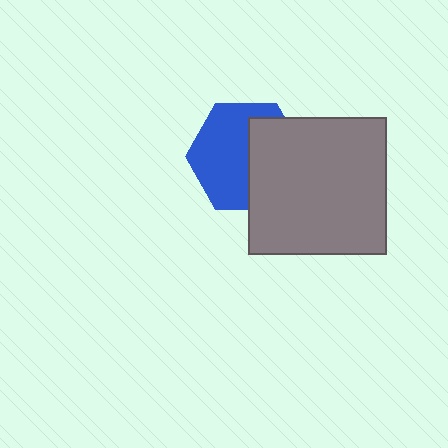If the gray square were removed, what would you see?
You would see the complete blue hexagon.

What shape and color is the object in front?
The object in front is a gray square.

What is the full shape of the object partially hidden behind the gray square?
The partially hidden object is a blue hexagon.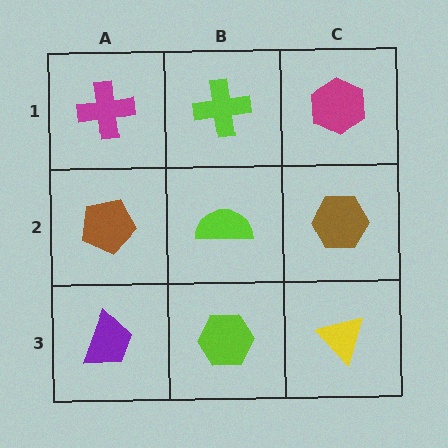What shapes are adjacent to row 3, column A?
A brown pentagon (row 2, column A), a lime hexagon (row 3, column B).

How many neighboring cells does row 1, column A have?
2.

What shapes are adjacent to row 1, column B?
A lime semicircle (row 2, column B), a magenta cross (row 1, column A), a magenta hexagon (row 1, column C).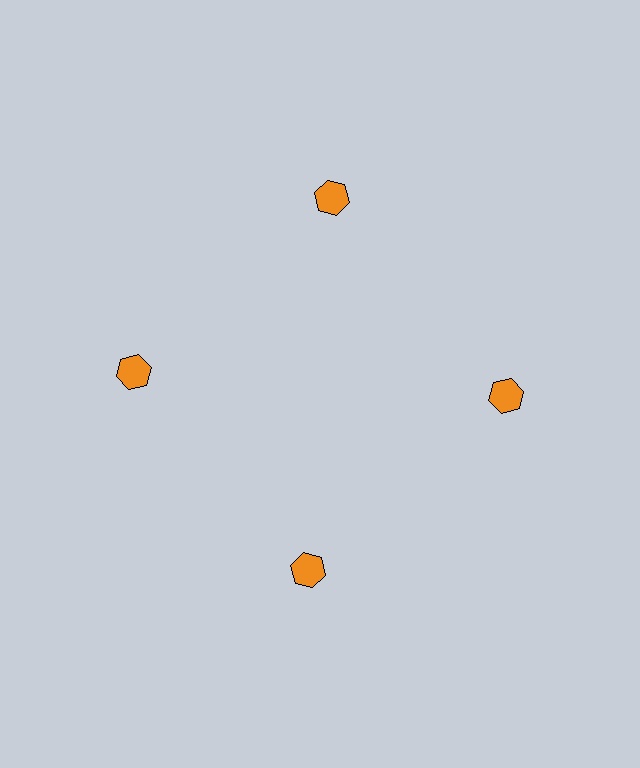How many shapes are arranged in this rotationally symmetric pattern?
There are 4 shapes, arranged in 4 groups of 1.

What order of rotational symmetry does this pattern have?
This pattern has 4-fold rotational symmetry.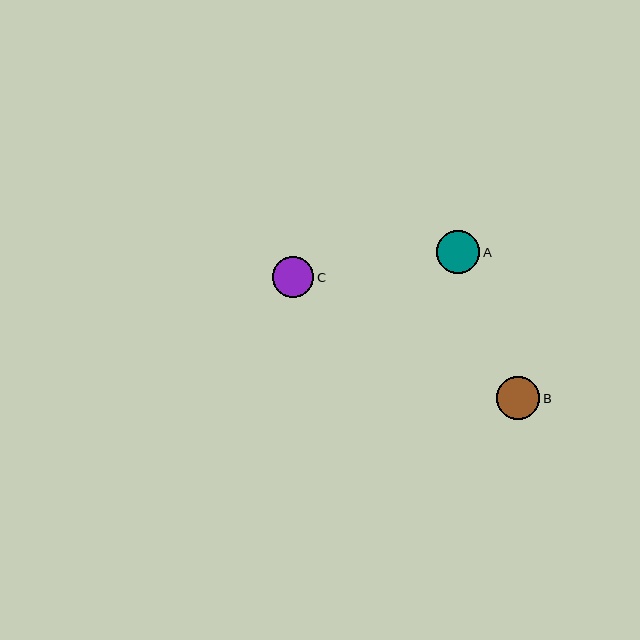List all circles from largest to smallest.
From largest to smallest: B, A, C.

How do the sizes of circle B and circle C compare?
Circle B and circle C are approximately the same size.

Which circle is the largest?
Circle B is the largest with a size of approximately 43 pixels.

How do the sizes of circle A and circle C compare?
Circle A and circle C are approximately the same size.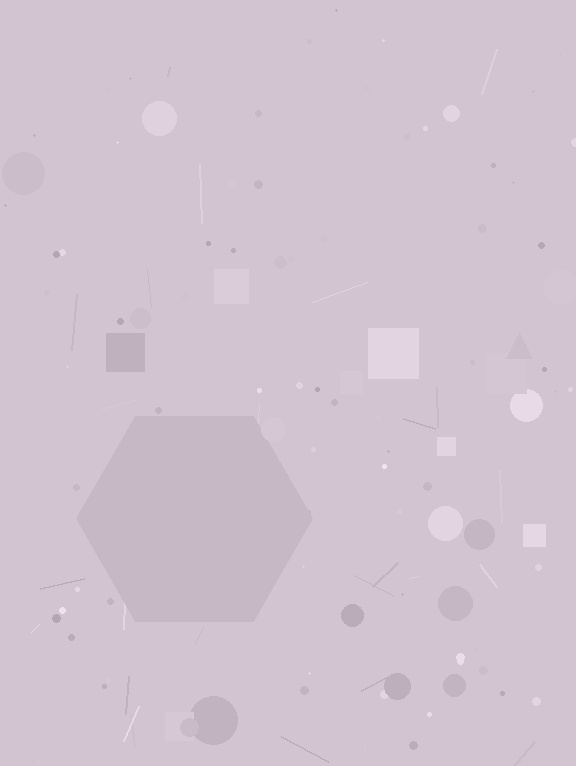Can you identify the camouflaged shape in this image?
The camouflaged shape is a hexagon.